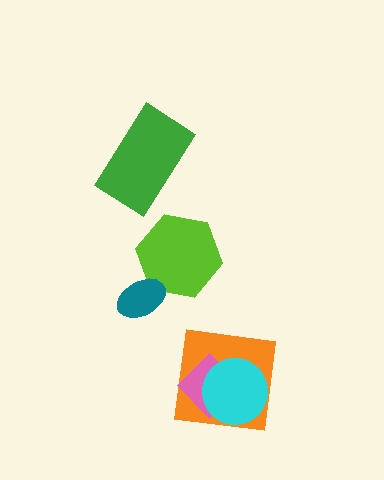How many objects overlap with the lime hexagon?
1 object overlaps with the lime hexagon.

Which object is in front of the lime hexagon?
The teal ellipse is in front of the lime hexagon.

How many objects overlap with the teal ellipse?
1 object overlaps with the teal ellipse.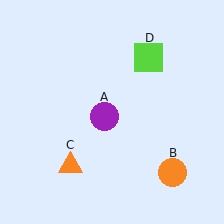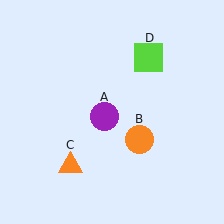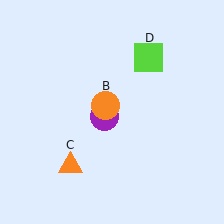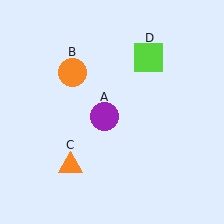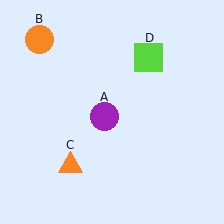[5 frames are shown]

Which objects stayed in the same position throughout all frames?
Purple circle (object A) and orange triangle (object C) and lime square (object D) remained stationary.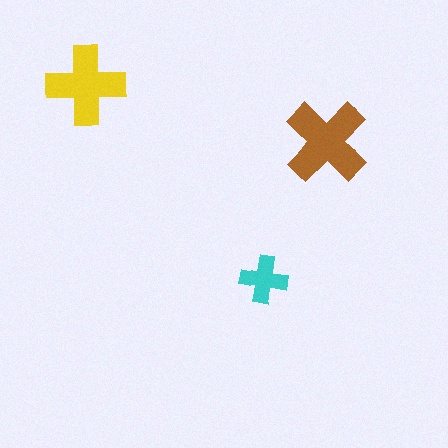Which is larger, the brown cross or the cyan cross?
The brown one.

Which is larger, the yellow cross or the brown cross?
The brown one.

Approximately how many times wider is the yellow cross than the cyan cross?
About 1.5 times wider.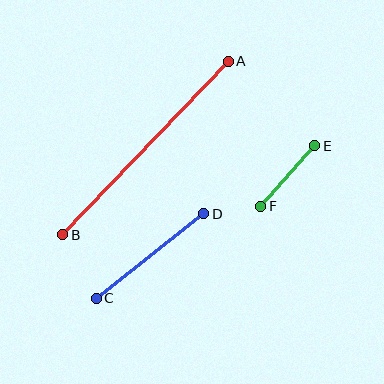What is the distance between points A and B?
The distance is approximately 240 pixels.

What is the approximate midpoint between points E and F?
The midpoint is at approximately (288, 176) pixels.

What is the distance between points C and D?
The distance is approximately 137 pixels.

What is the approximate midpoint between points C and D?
The midpoint is at approximately (150, 256) pixels.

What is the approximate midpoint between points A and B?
The midpoint is at approximately (146, 148) pixels.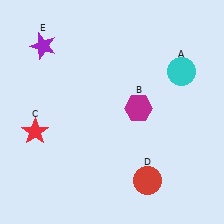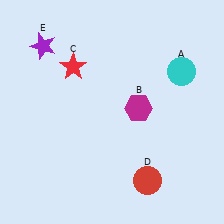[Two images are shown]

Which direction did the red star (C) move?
The red star (C) moved up.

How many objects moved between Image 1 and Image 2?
1 object moved between the two images.